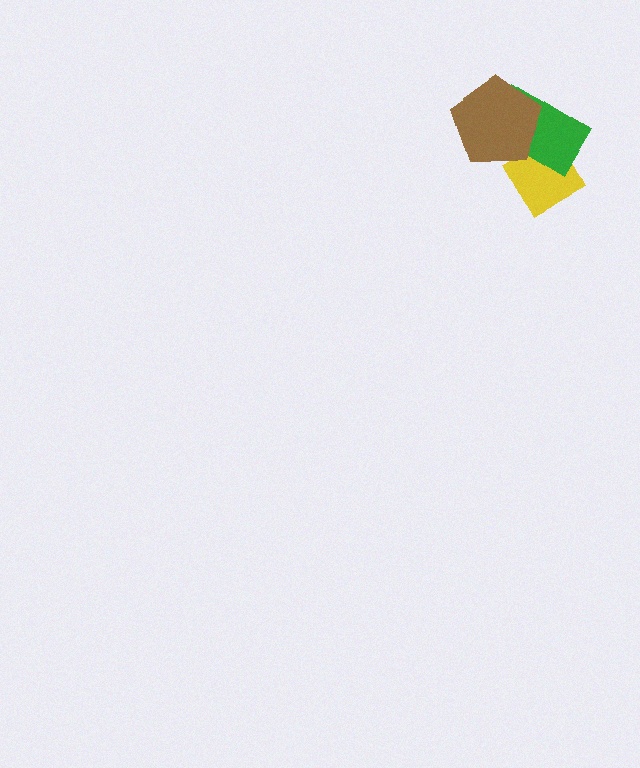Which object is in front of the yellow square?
The green rectangle is in front of the yellow square.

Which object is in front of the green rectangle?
The brown pentagon is in front of the green rectangle.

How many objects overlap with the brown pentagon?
1 object overlaps with the brown pentagon.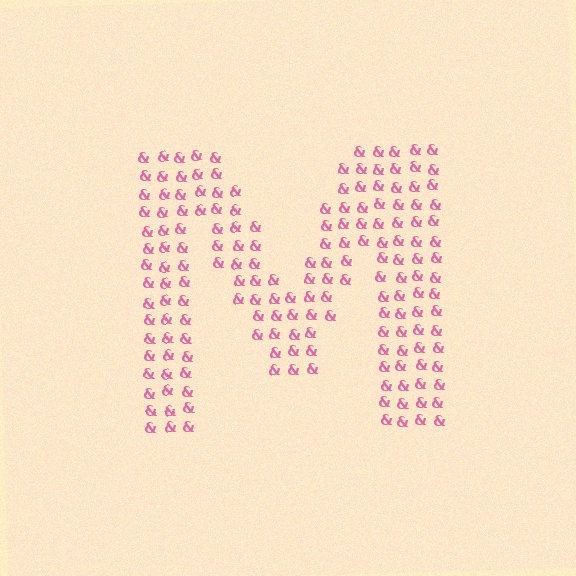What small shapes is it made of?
It is made of small ampersands.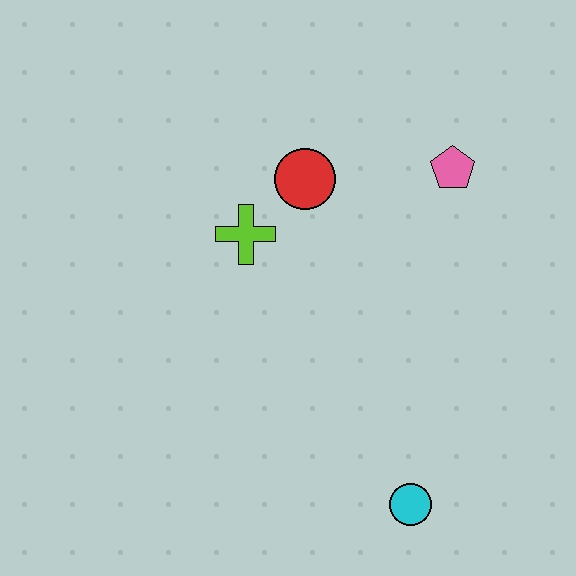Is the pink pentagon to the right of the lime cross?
Yes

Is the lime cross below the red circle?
Yes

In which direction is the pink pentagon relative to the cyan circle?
The pink pentagon is above the cyan circle.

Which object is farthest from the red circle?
The cyan circle is farthest from the red circle.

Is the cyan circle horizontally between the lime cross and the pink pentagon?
Yes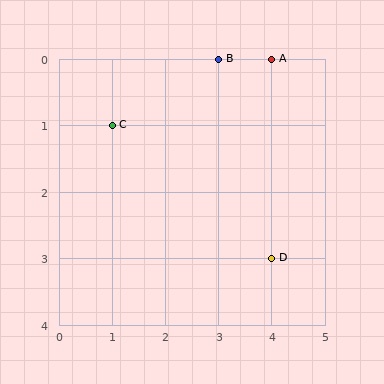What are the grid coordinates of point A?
Point A is at grid coordinates (4, 0).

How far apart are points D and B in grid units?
Points D and B are 1 column and 3 rows apart (about 3.2 grid units diagonally).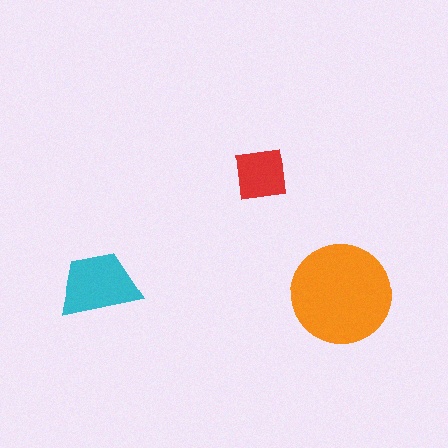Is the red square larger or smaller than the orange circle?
Smaller.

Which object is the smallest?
The red square.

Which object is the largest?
The orange circle.